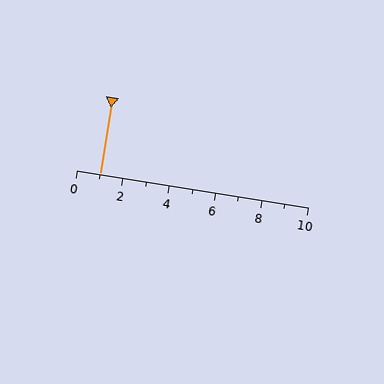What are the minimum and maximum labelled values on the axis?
The axis runs from 0 to 10.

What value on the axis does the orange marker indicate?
The marker indicates approximately 1.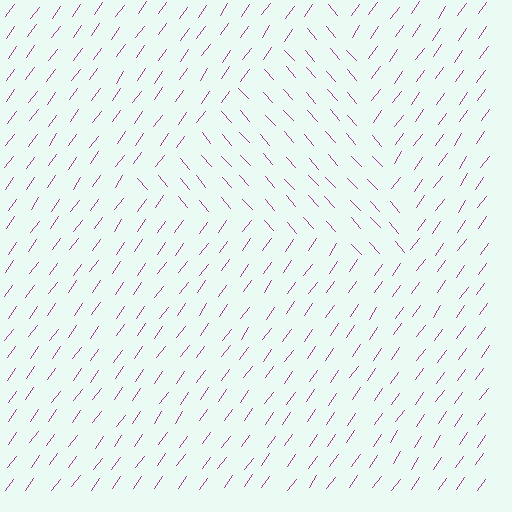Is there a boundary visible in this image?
Yes, there is a texture boundary formed by a change in line orientation.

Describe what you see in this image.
The image is filled with small magenta line segments. A triangle region in the image has lines oriented differently from the surrounding lines, creating a visible texture boundary.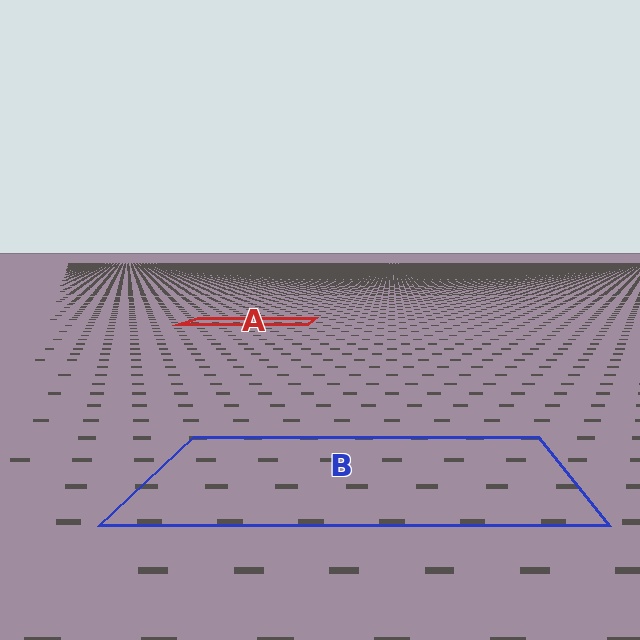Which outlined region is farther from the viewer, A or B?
Region A is farther from the viewer — the texture elements inside it appear smaller and more densely packed.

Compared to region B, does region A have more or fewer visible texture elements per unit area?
Region A has more texture elements per unit area — they are packed more densely because it is farther away.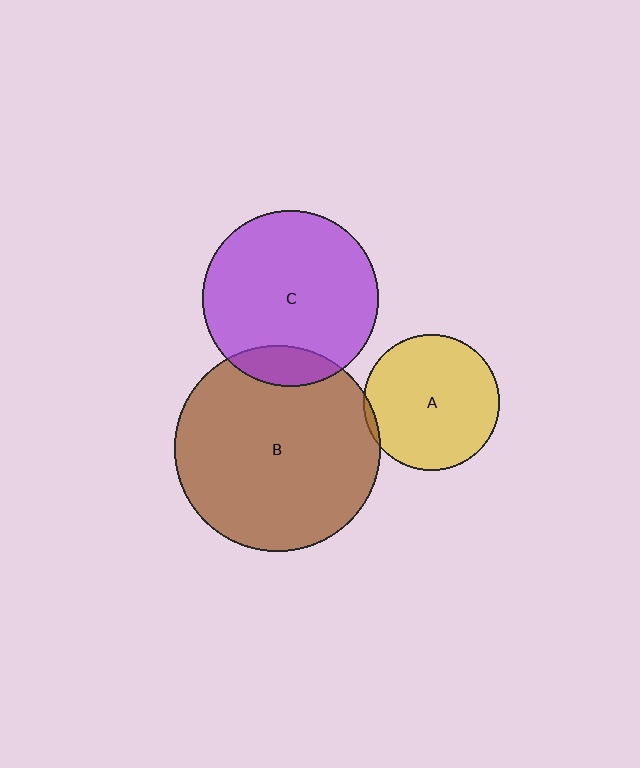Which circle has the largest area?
Circle B (brown).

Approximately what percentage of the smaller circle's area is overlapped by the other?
Approximately 5%.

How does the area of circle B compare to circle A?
Approximately 2.3 times.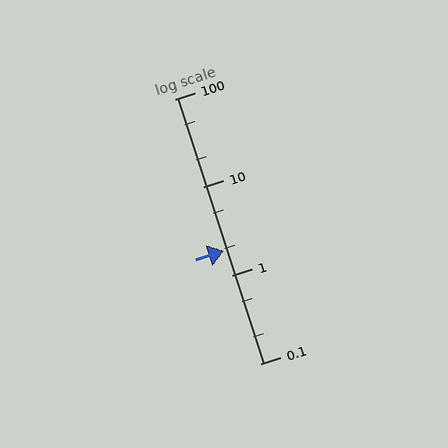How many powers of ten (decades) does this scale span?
The scale spans 3 decades, from 0.1 to 100.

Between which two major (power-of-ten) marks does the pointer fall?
The pointer is between 1 and 10.